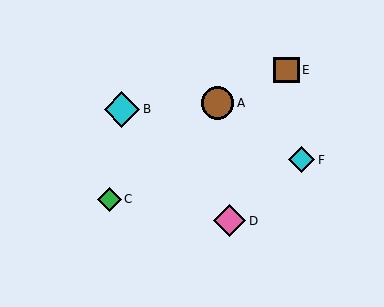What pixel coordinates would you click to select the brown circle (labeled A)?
Click at (218, 103) to select the brown circle A.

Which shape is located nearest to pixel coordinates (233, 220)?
The pink diamond (labeled D) at (230, 221) is nearest to that location.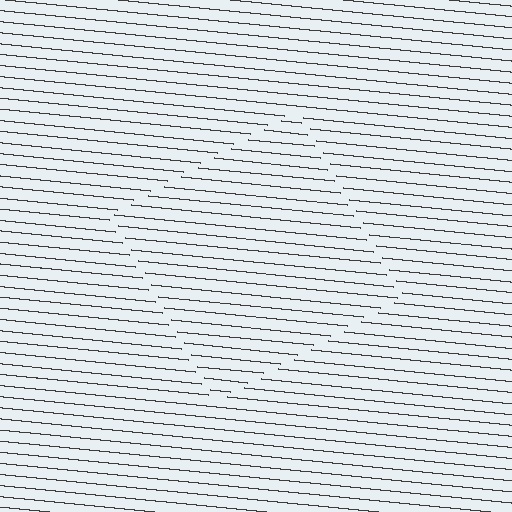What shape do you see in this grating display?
An illusory square. The interior of the shape contains the same grating, shifted by half a period — the contour is defined by the phase discontinuity where line-ends from the inner and outer gratings abut.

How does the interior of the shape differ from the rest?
The interior of the shape contains the same grating, shifted by half a period — the contour is defined by the phase discontinuity where line-ends from the inner and outer gratings abut.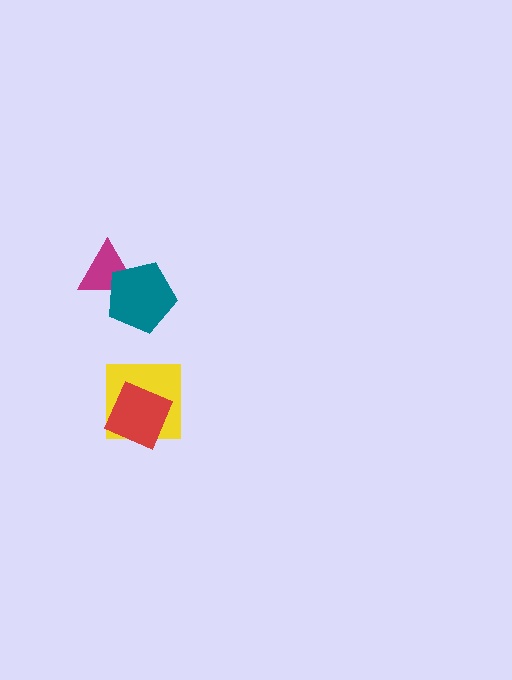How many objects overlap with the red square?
1 object overlaps with the red square.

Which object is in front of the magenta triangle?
The teal pentagon is in front of the magenta triangle.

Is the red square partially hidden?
No, no other shape covers it.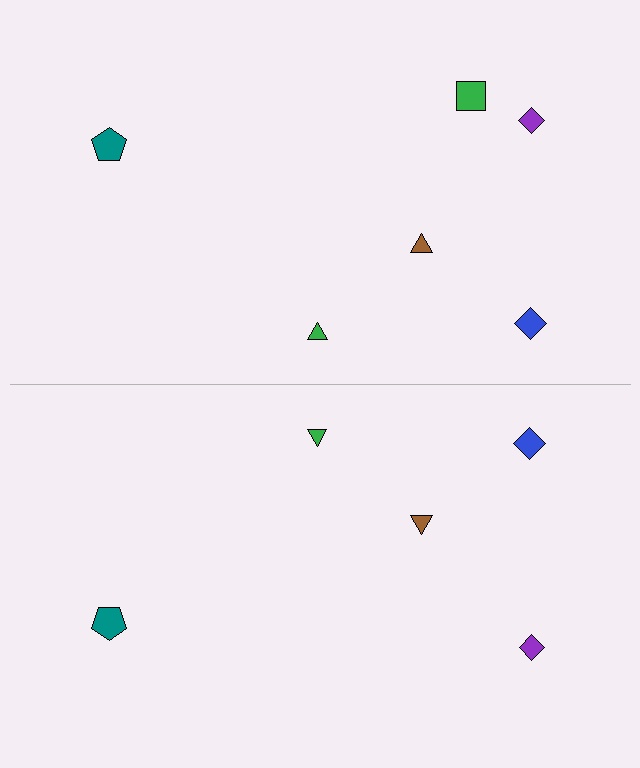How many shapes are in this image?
There are 11 shapes in this image.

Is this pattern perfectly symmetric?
No, the pattern is not perfectly symmetric. A green square is missing from the bottom side.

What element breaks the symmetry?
A green square is missing from the bottom side.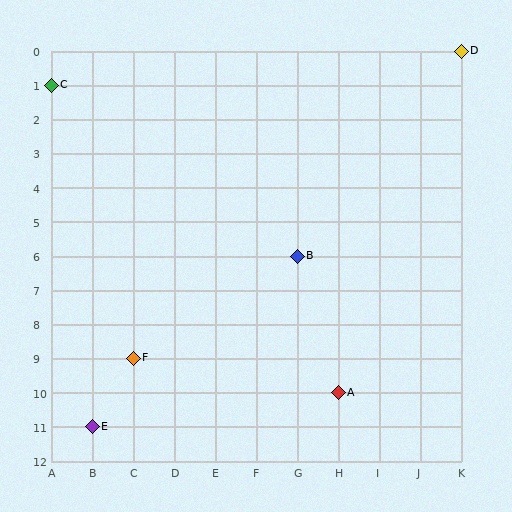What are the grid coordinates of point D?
Point D is at grid coordinates (K, 0).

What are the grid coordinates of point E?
Point E is at grid coordinates (B, 11).